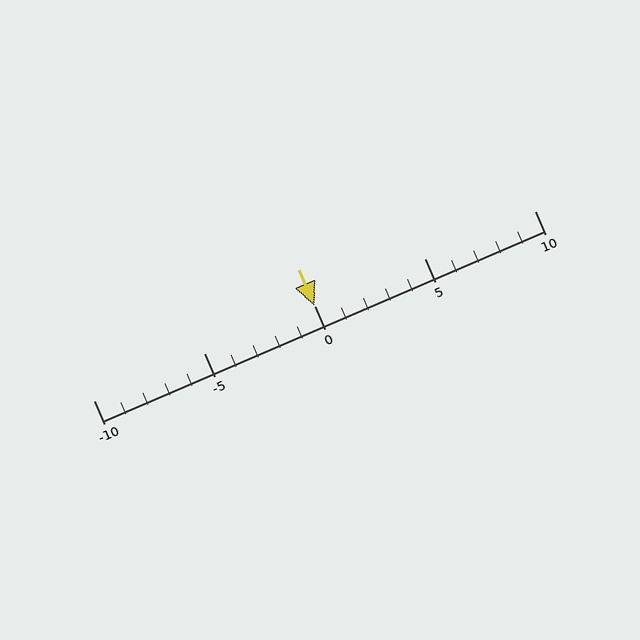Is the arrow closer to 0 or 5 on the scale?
The arrow is closer to 0.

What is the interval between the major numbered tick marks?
The major tick marks are spaced 5 units apart.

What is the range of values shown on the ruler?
The ruler shows values from -10 to 10.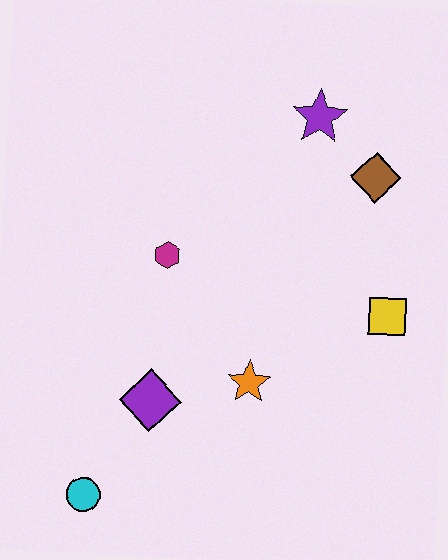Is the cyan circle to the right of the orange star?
No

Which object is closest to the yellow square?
The brown diamond is closest to the yellow square.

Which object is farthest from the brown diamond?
The cyan circle is farthest from the brown diamond.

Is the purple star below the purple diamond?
No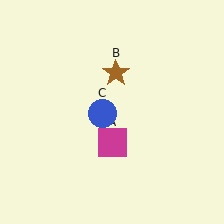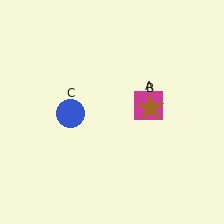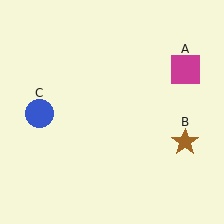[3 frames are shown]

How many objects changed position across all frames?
3 objects changed position: magenta square (object A), brown star (object B), blue circle (object C).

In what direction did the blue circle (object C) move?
The blue circle (object C) moved left.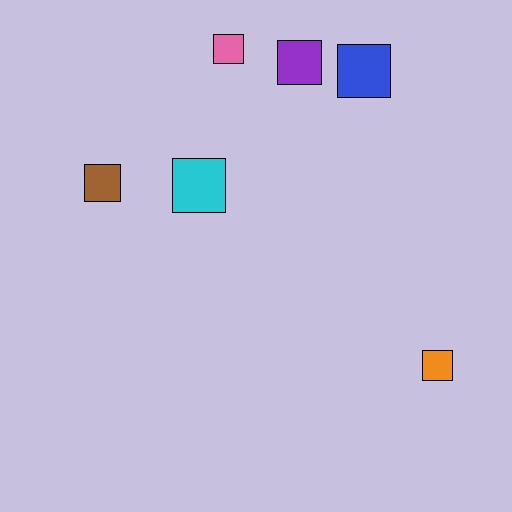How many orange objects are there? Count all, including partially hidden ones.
There is 1 orange object.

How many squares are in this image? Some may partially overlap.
There are 6 squares.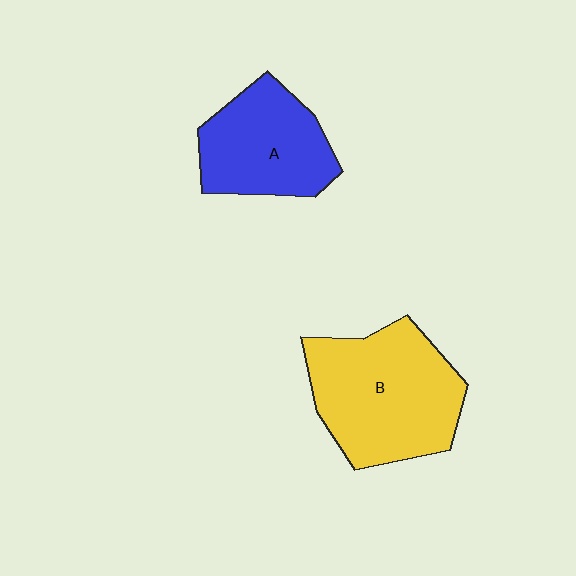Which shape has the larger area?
Shape B (yellow).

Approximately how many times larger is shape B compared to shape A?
Approximately 1.4 times.